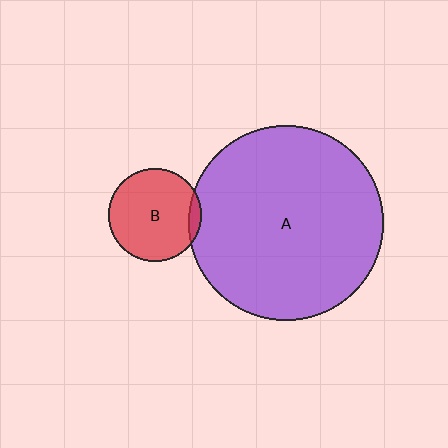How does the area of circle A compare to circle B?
Approximately 4.4 times.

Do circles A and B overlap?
Yes.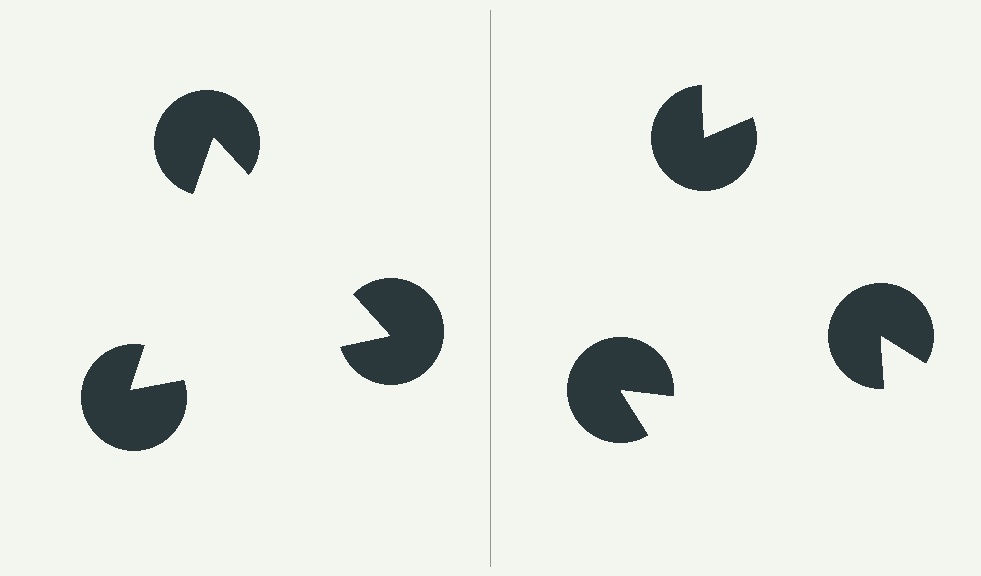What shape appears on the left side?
An illusory triangle.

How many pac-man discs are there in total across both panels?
6 — 3 on each side.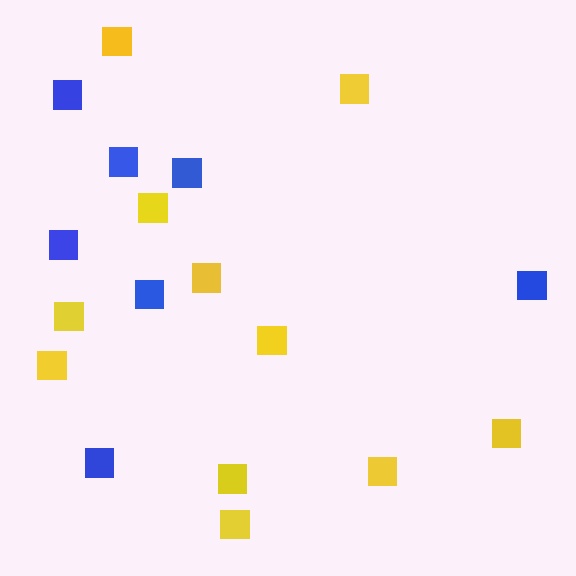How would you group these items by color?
There are 2 groups: one group of blue squares (7) and one group of yellow squares (11).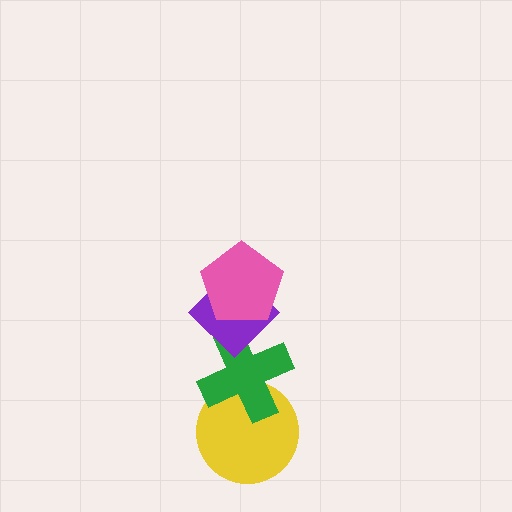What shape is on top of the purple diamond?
The pink pentagon is on top of the purple diamond.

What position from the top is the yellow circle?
The yellow circle is 4th from the top.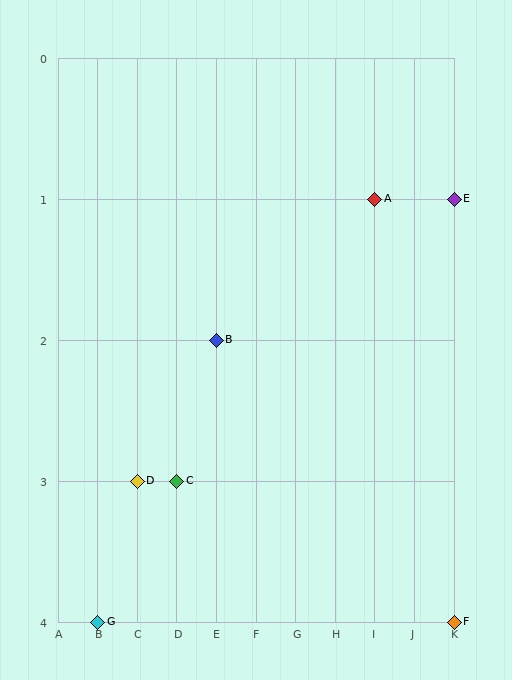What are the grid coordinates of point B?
Point B is at grid coordinates (E, 2).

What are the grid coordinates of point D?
Point D is at grid coordinates (C, 3).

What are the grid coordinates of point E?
Point E is at grid coordinates (K, 1).